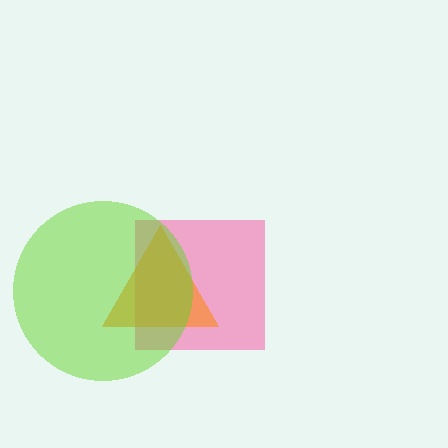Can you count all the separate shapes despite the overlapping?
Yes, there are 3 separate shapes.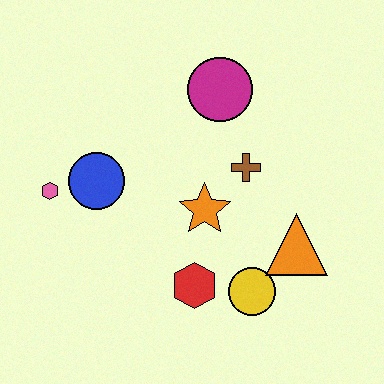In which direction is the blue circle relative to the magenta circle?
The blue circle is to the left of the magenta circle.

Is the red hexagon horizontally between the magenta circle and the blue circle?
Yes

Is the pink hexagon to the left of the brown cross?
Yes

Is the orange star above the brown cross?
No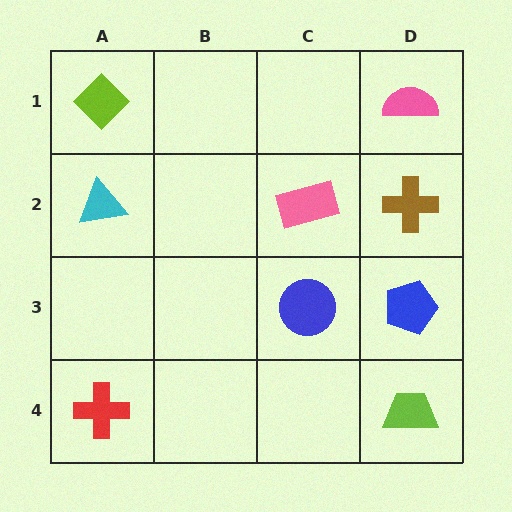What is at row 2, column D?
A brown cross.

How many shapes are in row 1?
2 shapes.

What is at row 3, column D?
A blue pentagon.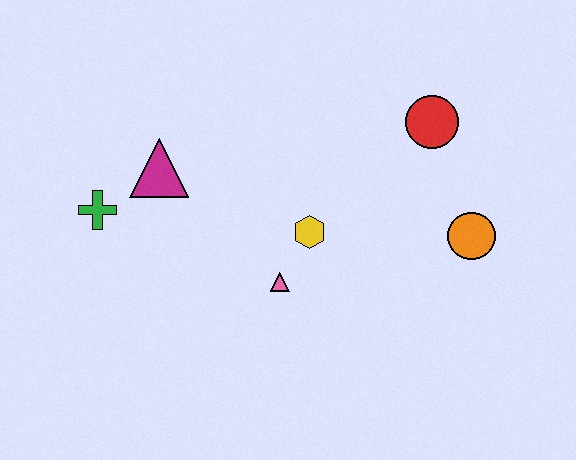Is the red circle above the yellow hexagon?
Yes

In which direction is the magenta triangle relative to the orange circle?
The magenta triangle is to the left of the orange circle.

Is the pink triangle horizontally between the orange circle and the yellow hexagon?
No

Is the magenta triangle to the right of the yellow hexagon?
No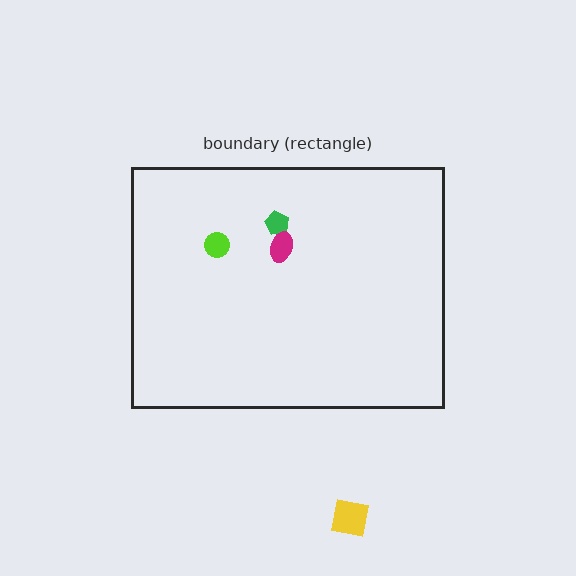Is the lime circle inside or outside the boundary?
Inside.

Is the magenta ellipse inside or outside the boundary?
Inside.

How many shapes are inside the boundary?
3 inside, 1 outside.